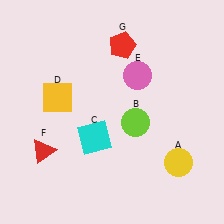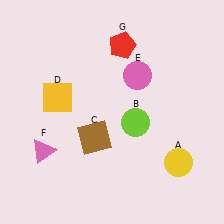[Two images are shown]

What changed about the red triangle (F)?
In Image 1, F is red. In Image 2, it changed to pink.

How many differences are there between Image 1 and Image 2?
There are 2 differences between the two images.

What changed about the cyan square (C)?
In Image 1, C is cyan. In Image 2, it changed to brown.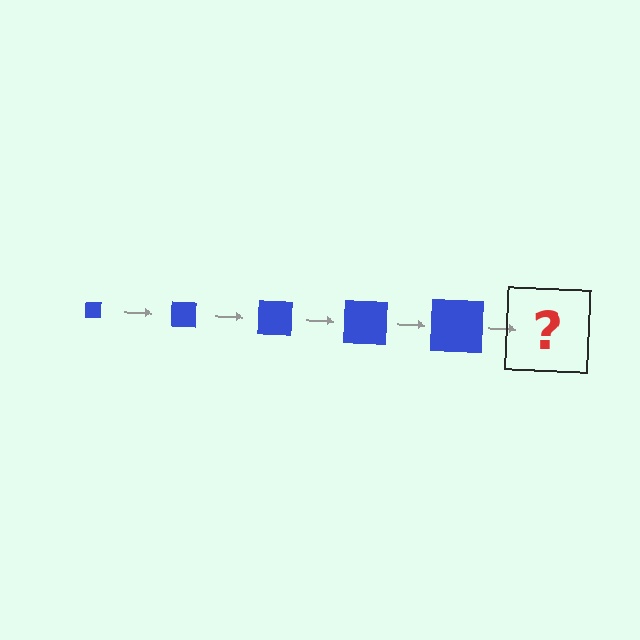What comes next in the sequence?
The next element should be a blue square, larger than the previous one.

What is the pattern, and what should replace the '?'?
The pattern is that the square gets progressively larger each step. The '?' should be a blue square, larger than the previous one.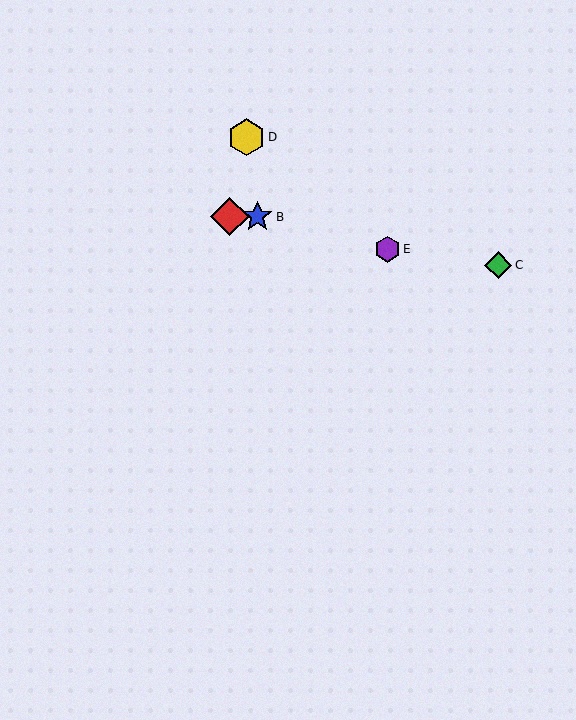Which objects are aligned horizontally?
Objects A, B are aligned horizontally.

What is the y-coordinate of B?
Object B is at y≈217.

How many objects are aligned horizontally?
2 objects (A, B) are aligned horizontally.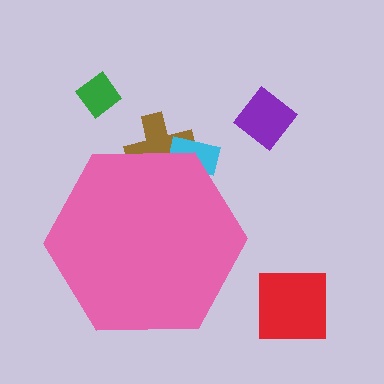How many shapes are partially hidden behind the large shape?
2 shapes are partially hidden.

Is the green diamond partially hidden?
No, the green diamond is fully visible.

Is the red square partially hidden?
No, the red square is fully visible.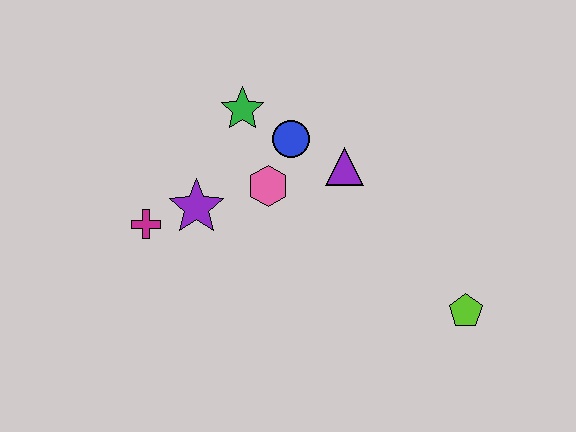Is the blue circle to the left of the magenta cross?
No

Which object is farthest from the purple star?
The lime pentagon is farthest from the purple star.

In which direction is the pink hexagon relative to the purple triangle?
The pink hexagon is to the left of the purple triangle.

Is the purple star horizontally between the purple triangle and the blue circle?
No